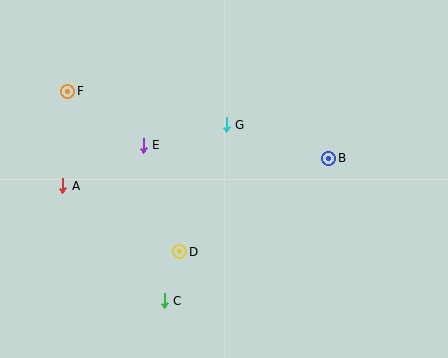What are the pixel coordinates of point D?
Point D is at (180, 252).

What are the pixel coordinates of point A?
Point A is at (63, 186).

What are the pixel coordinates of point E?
Point E is at (143, 145).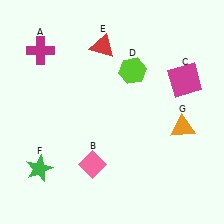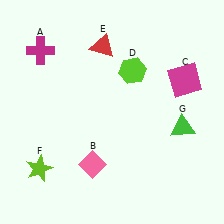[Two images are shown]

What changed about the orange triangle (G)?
In Image 1, G is orange. In Image 2, it changed to green.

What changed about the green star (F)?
In Image 1, F is green. In Image 2, it changed to lime.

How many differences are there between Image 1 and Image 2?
There are 2 differences between the two images.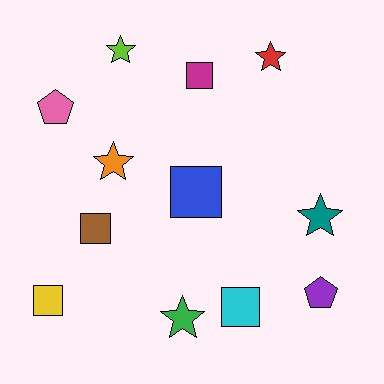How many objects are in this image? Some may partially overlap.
There are 12 objects.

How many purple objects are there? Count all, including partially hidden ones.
There is 1 purple object.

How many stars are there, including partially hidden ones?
There are 5 stars.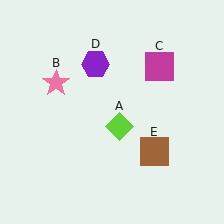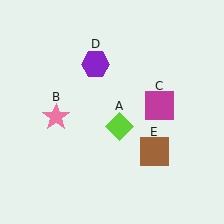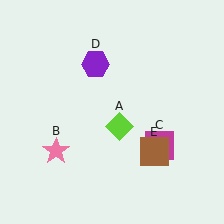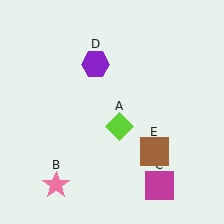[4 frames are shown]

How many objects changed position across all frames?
2 objects changed position: pink star (object B), magenta square (object C).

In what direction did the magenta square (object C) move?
The magenta square (object C) moved down.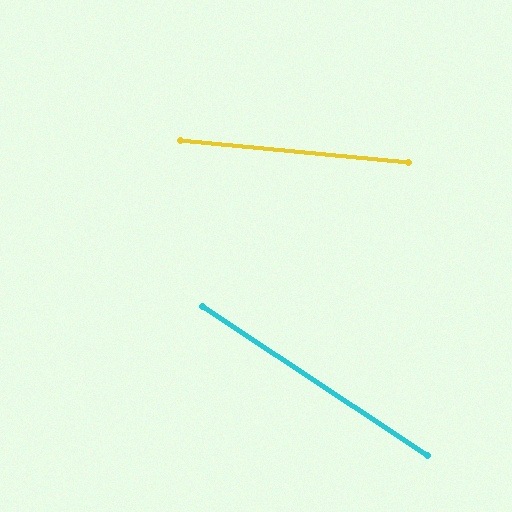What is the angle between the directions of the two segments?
Approximately 28 degrees.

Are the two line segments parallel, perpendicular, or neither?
Neither parallel nor perpendicular — they differ by about 28°.